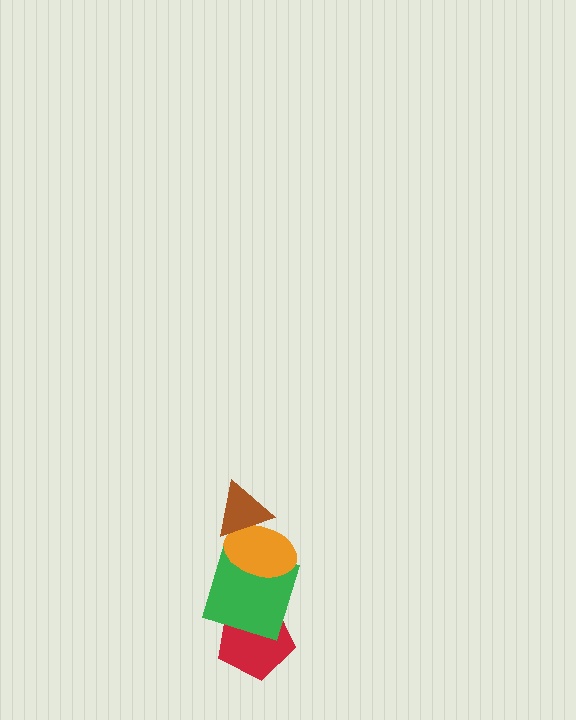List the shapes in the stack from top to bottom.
From top to bottom: the brown triangle, the orange ellipse, the green square, the red pentagon.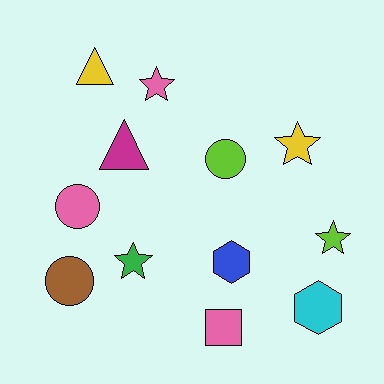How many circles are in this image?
There are 3 circles.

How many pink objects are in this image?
There are 3 pink objects.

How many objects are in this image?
There are 12 objects.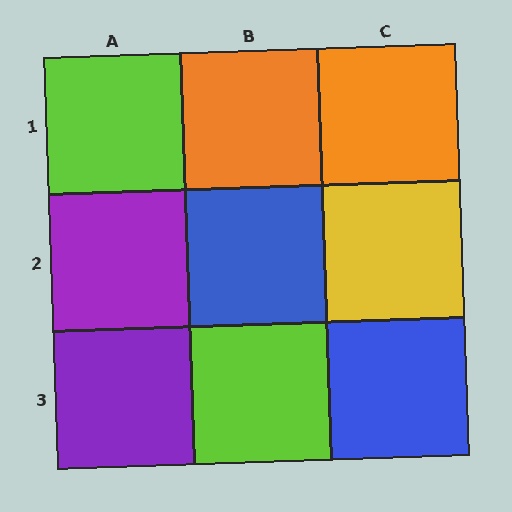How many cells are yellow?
1 cell is yellow.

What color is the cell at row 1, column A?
Lime.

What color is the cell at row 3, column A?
Purple.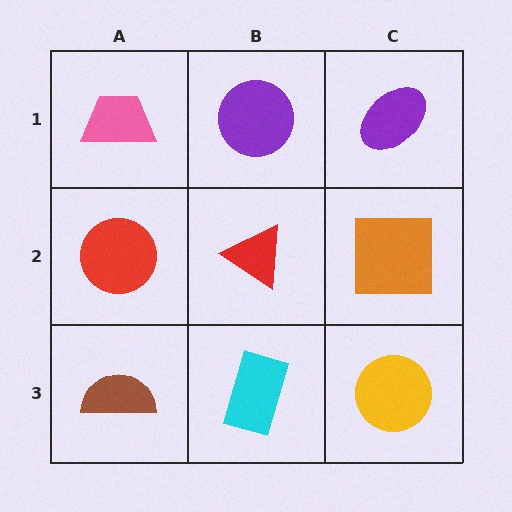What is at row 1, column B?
A purple circle.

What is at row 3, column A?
A brown semicircle.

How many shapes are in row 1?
3 shapes.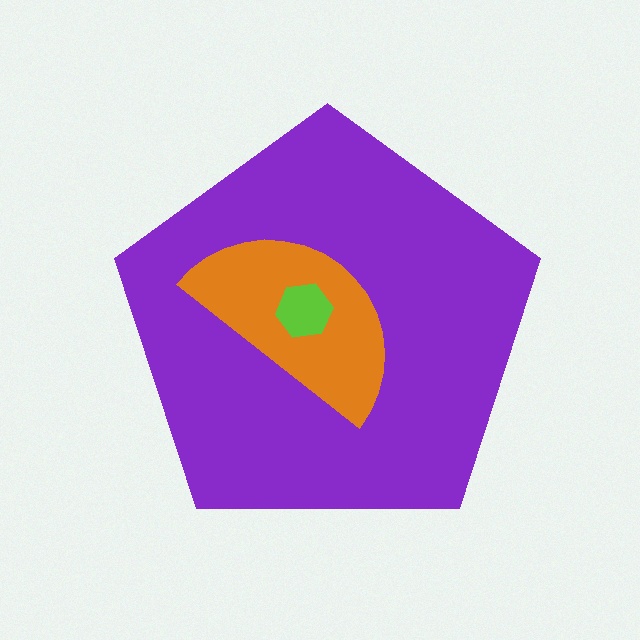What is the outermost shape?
The purple pentagon.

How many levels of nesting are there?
3.